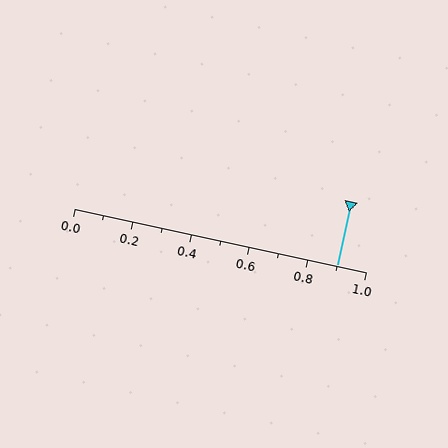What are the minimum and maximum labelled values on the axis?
The axis runs from 0.0 to 1.0.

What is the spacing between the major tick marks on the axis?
The major ticks are spaced 0.2 apart.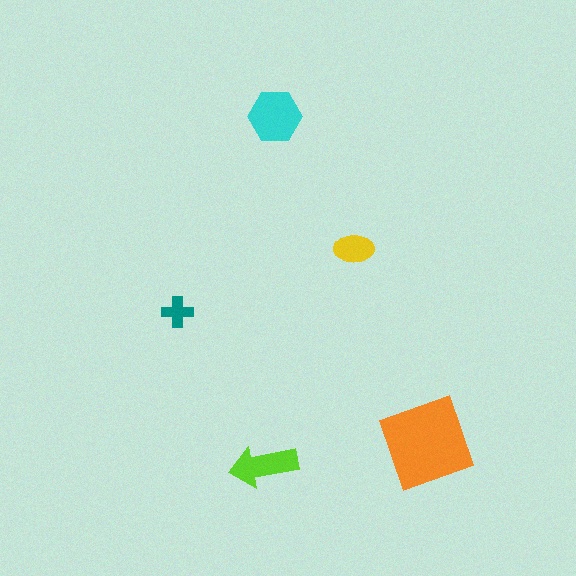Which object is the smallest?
The teal cross.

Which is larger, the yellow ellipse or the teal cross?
The yellow ellipse.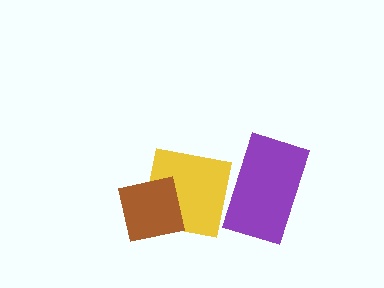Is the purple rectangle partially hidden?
No, no other shape covers it.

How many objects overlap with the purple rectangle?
0 objects overlap with the purple rectangle.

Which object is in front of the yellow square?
The brown square is in front of the yellow square.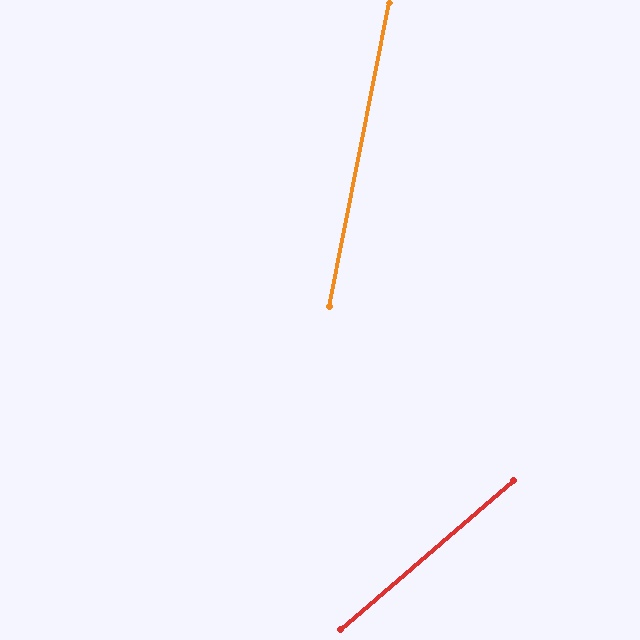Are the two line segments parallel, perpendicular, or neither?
Neither parallel nor perpendicular — they differ by about 38°.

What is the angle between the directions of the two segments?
Approximately 38 degrees.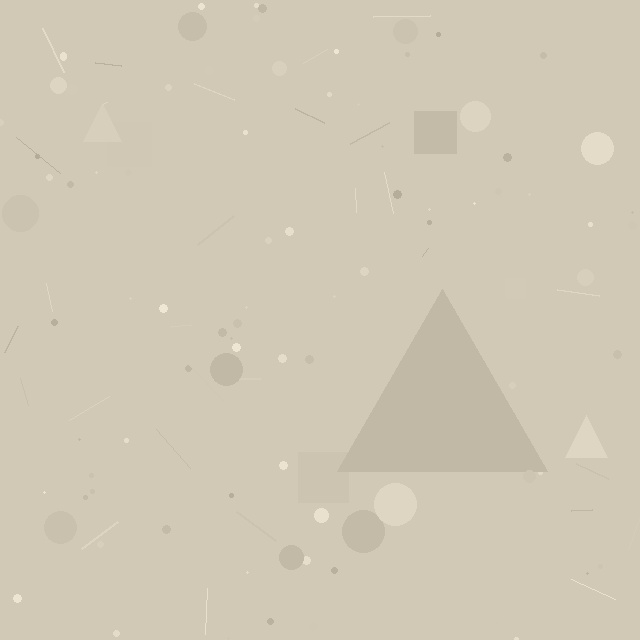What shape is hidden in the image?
A triangle is hidden in the image.